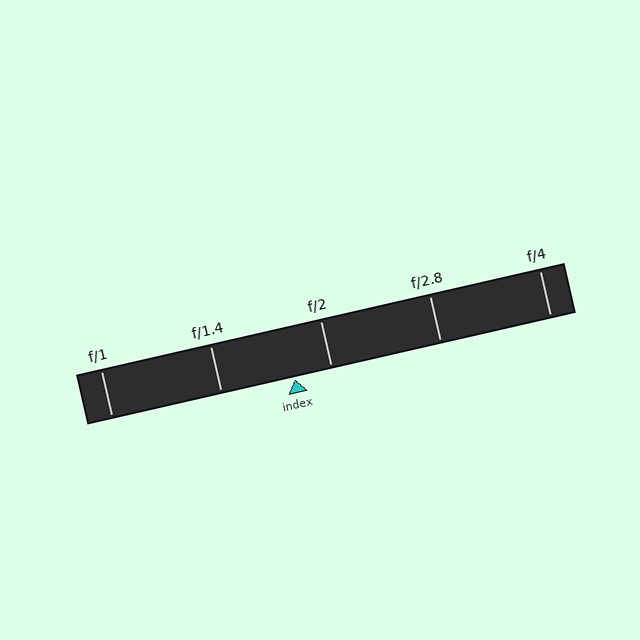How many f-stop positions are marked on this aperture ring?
There are 5 f-stop positions marked.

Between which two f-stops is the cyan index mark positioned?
The index mark is between f/1.4 and f/2.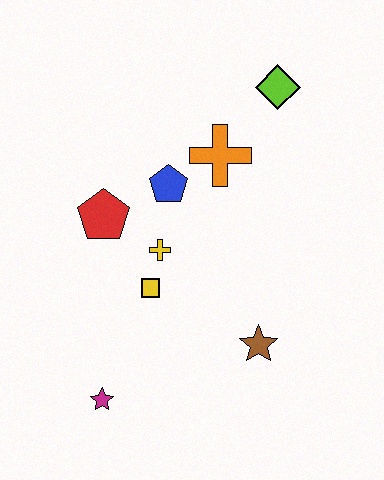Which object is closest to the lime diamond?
The orange cross is closest to the lime diamond.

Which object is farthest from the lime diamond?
The magenta star is farthest from the lime diamond.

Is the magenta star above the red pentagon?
No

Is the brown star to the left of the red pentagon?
No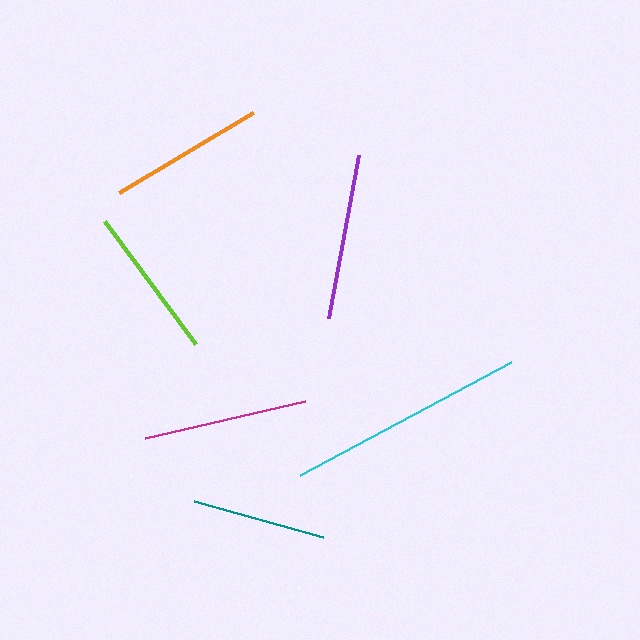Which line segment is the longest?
The cyan line is the longest at approximately 239 pixels.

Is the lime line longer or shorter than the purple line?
The purple line is longer than the lime line.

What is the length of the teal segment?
The teal segment is approximately 135 pixels long.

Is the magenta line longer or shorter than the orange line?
The magenta line is longer than the orange line.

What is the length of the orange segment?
The orange segment is approximately 156 pixels long.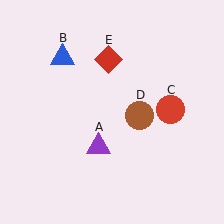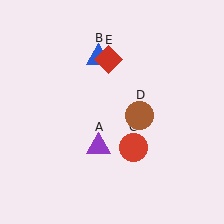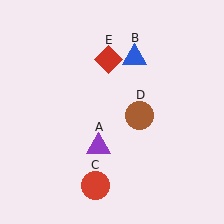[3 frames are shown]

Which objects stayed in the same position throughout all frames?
Purple triangle (object A) and brown circle (object D) and red diamond (object E) remained stationary.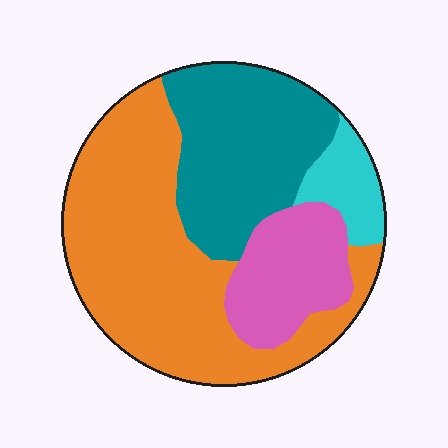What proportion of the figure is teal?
Teal covers roughly 30% of the figure.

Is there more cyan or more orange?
Orange.